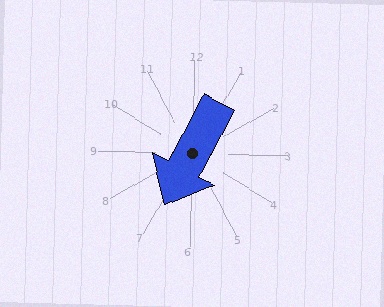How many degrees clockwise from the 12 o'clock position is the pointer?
Approximately 207 degrees.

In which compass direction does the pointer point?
Southwest.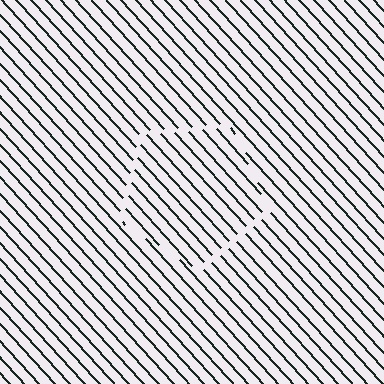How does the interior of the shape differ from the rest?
The interior of the shape contains the same grating, shifted by half a period — the contour is defined by the phase discontinuity where line-ends from the inner and outer gratings abut.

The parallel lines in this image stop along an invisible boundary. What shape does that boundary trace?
An illusory pentagon. The interior of the shape contains the same grating, shifted by half a period — the contour is defined by the phase discontinuity where line-ends from the inner and outer gratings abut.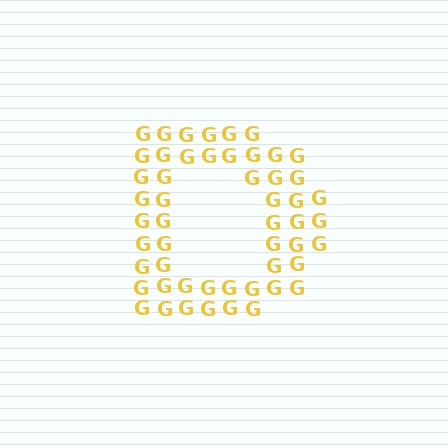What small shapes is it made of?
It is made of small letter G's.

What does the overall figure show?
The overall figure shows the letter D.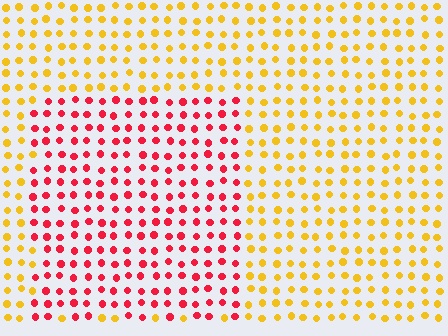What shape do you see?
I see a rectangle.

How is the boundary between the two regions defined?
The boundary is defined purely by a slight shift in hue (about 56 degrees). Spacing, size, and orientation are identical on both sides.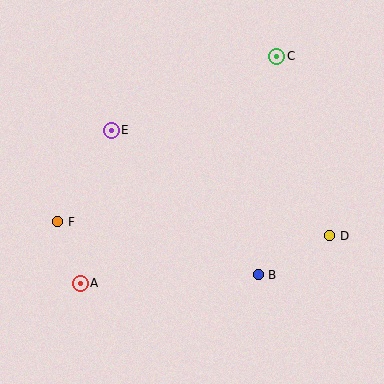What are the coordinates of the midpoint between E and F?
The midpoint between E and F is at (84, 176).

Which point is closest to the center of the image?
Point E at (111, 130) is closest to the center.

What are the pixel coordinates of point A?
Point A is at (80, 283).